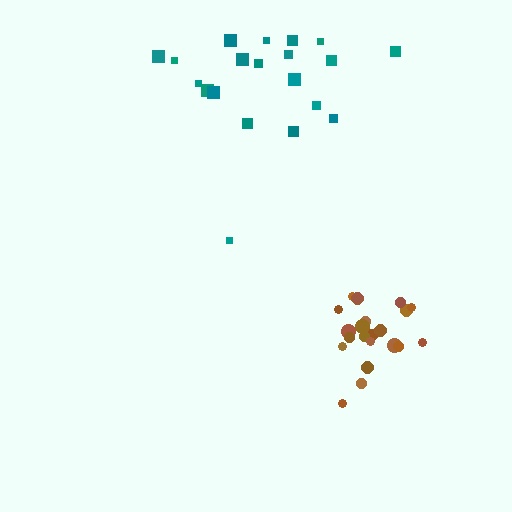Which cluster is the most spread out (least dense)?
Teal.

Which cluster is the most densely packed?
Brown.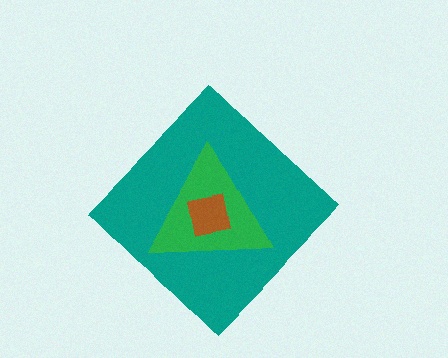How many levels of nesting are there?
3.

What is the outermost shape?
The teal diamond.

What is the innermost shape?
The brown square.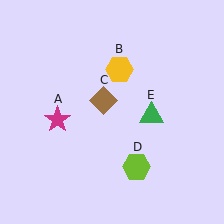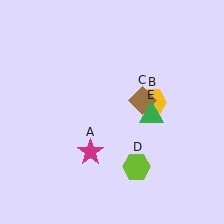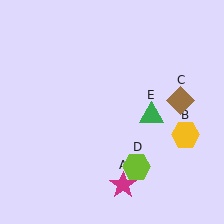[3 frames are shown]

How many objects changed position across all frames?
3 objects changed position: magenta star (object A), yellow hexagon (object B), brown diamond (object C).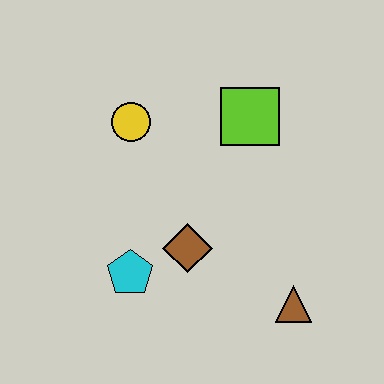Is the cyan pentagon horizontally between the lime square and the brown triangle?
No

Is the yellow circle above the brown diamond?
Yes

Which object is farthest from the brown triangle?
The yellow circle is farthest from the brown triangle.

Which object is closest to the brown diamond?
The cyan pentagon is closest to the brown diamond.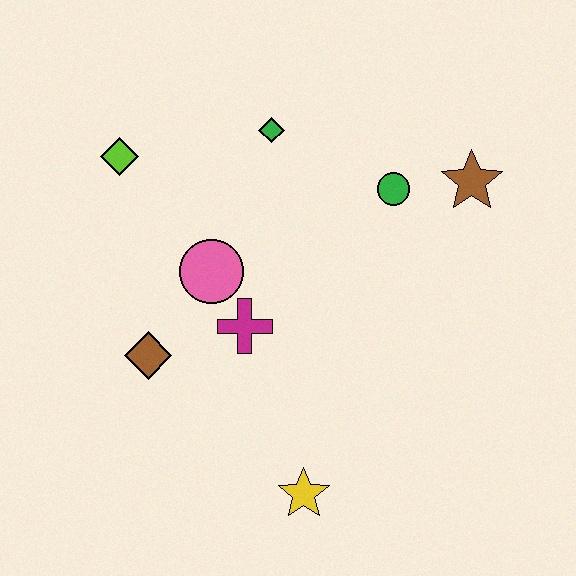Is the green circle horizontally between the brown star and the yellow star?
Yes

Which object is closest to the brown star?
The green circle is closest to the brown star.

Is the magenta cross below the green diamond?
Yes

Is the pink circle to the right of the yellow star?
No